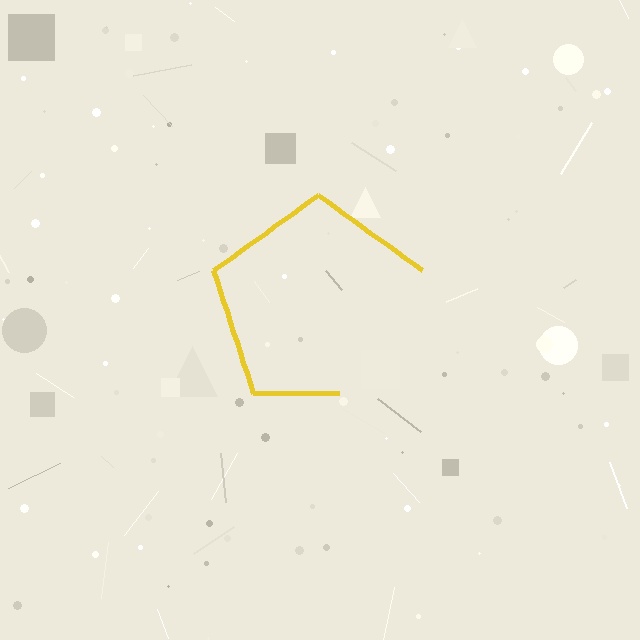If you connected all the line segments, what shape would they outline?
They would outline a pentagon.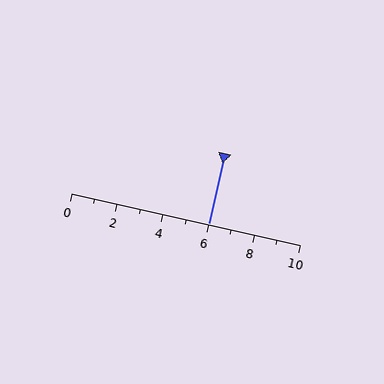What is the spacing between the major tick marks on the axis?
The major ticks are spaced 2 apart.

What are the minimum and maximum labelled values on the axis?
The axis runs from 0 to 10.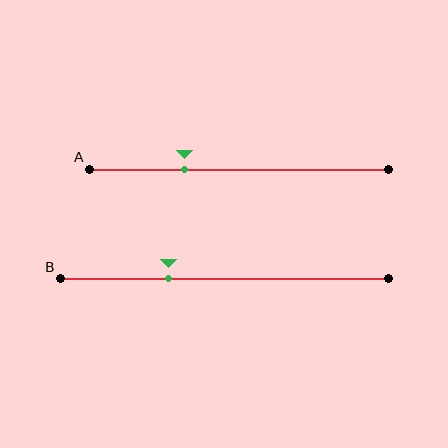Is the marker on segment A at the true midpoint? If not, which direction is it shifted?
No, the marker on segment A is shifted to the left by about 18% of the segment length.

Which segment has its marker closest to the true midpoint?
Segment B has its marker closest to the true midpoint.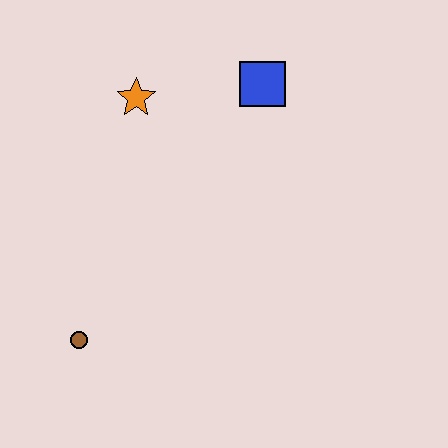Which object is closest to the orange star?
The blue square is closest to the orange star.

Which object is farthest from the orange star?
The brown circle is farthest from the orange star.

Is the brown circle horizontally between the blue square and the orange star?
No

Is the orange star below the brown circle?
No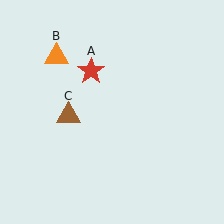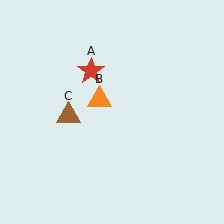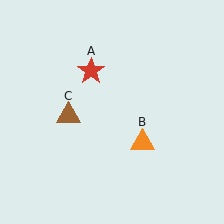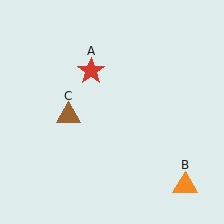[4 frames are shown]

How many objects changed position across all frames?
1 object changed position: orange triangle (object B).